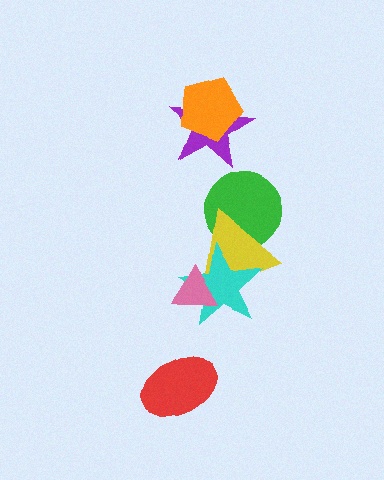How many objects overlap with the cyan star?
2 objects overlap with the cyan star.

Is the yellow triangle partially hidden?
Yes, it is partially covered by another shape.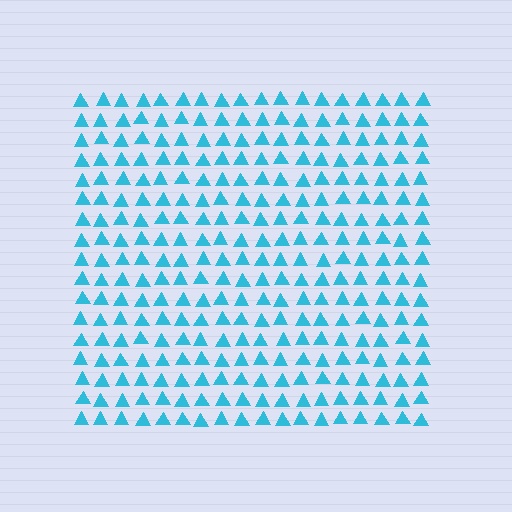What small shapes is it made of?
It is made of small triangles.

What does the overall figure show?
The overall figure shows a square.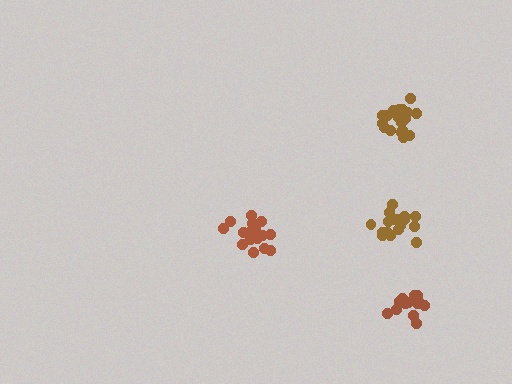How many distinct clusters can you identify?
There are 4 distinct clusters.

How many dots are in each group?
Group 1: 17 dots, Group 2: 15 dots, Group 3: 17 dots, Group 4: 19 dots (68 total).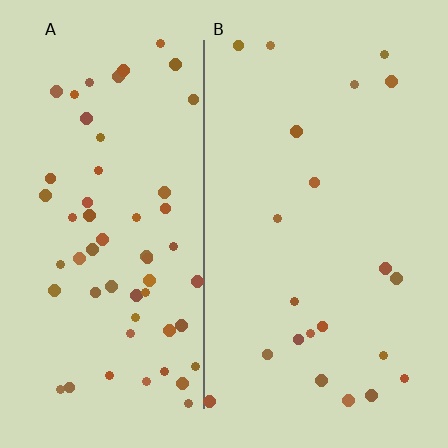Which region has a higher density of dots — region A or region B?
A (the left).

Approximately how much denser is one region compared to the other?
Approximately 2.7× — region A over region B.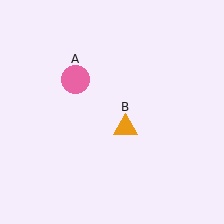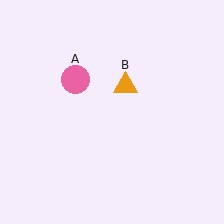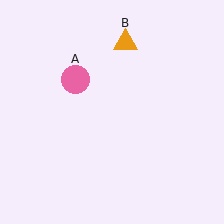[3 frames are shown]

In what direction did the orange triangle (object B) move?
The orange triangle (object B) moved up.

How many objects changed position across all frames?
1 object changed position: orange triangle (object B).